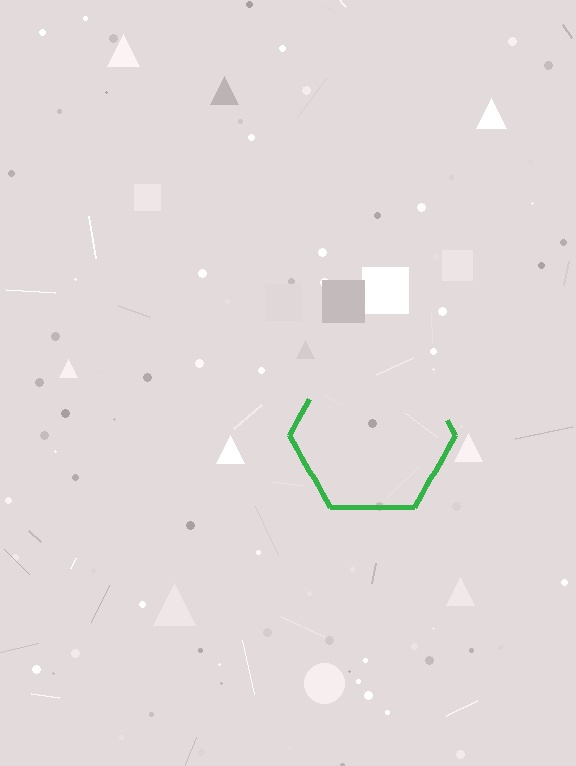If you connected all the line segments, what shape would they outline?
They would outline a hexagon.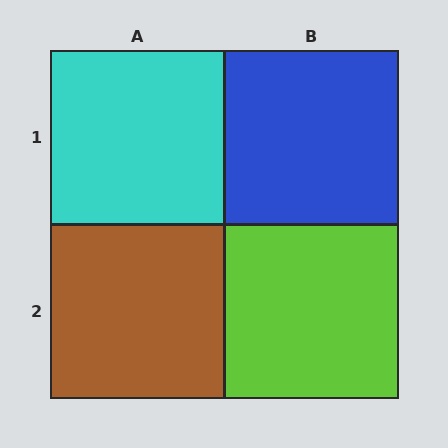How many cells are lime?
1 cell is lime.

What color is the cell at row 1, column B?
Blue.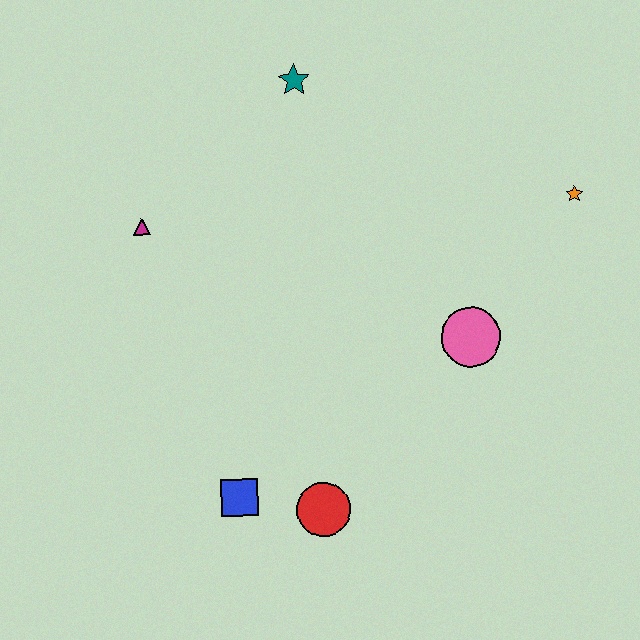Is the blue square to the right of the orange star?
No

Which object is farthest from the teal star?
The red circle is farthest from the teal star.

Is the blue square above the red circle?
Yes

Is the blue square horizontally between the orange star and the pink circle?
No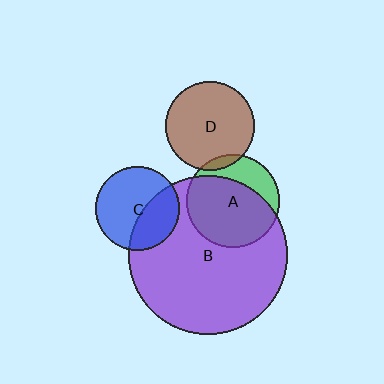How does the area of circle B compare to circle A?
Approximately 2.9 times.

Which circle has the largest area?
Circle B (purple).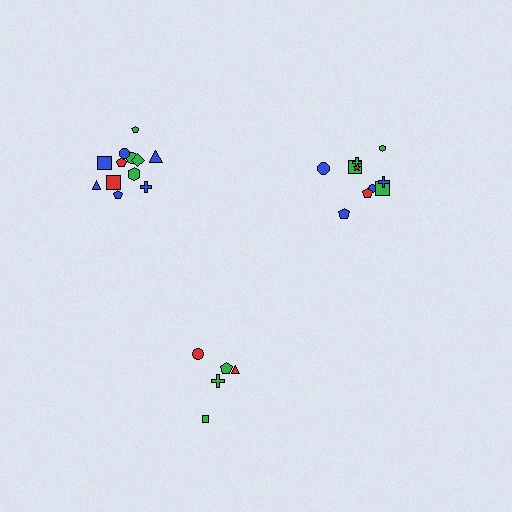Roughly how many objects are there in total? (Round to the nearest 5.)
Roughly 25 objects in total.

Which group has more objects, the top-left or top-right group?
The top-left group.